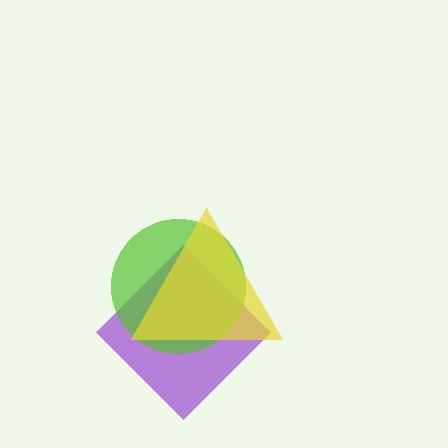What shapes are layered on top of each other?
The layered shapes are: a purple diamond, a lime circle, a yellow triangle.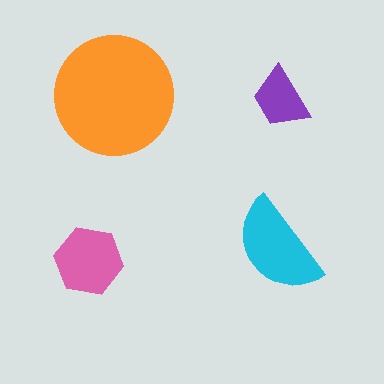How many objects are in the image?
There are 4 objects in the image.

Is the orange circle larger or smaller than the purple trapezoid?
Larger.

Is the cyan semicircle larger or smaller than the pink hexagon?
Larger.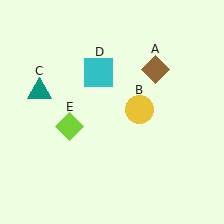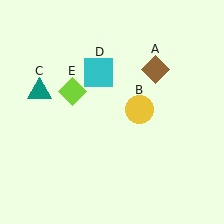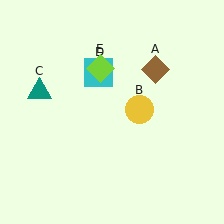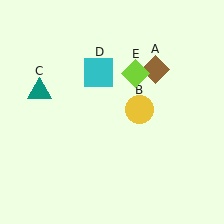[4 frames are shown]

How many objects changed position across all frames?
1 object changed position: lime diamond (object E).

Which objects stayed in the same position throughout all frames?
Brown diamond (object A) and yellow circle (object B) and teal triangle (object C) and cyan square (object D) remained stationary.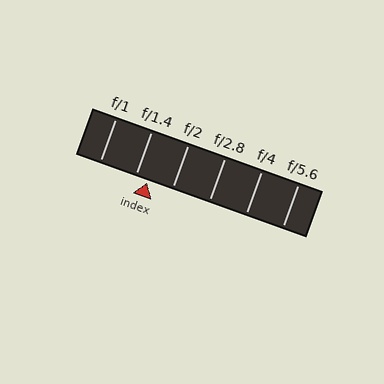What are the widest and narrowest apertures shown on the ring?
The widest aperture shown is f/1 and the narrowest is f/5.6.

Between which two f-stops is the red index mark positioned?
The index mark is between f/1.4 and f/2.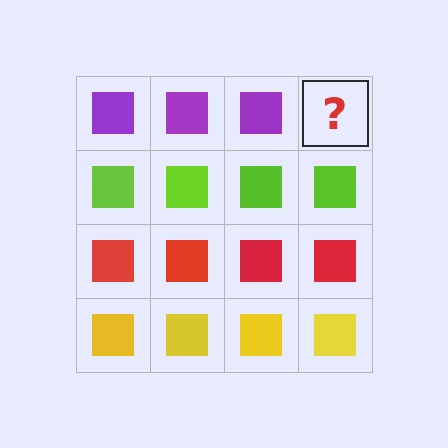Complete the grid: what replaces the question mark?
The question mark should be replaced with a purple square.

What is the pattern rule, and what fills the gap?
The rule is that each row has a consistent color. The gap should be filled with a purple square.